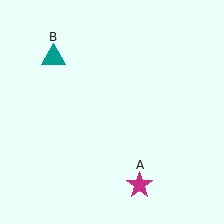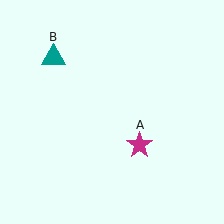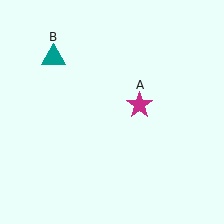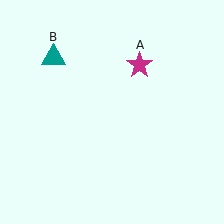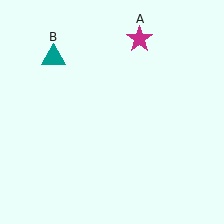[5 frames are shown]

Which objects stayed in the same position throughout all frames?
Teal triangle (object B) remained stationary.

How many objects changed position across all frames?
1 object changed position: magenta star (object A).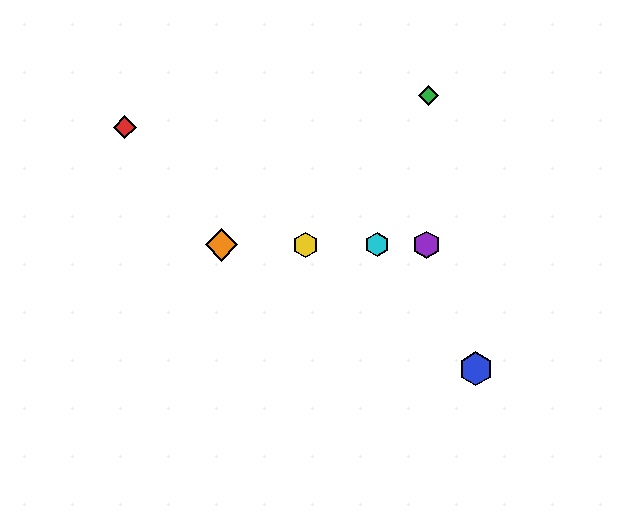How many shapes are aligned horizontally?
4 shapes (the yellow hexagon, the purple hexagon, the orange diamond, the cyan hexagon) are aligned horizontally.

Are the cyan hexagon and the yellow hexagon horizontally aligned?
Yes, both are at y≈245.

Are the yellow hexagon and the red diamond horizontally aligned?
No, the yellow hexagon is at y≈245 and the red diamond is at y≈127.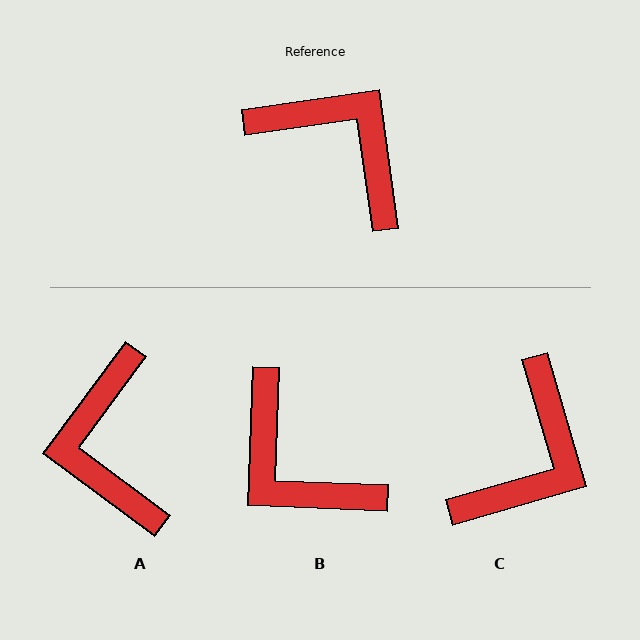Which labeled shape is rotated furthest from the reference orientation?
B, about 170 degrees away.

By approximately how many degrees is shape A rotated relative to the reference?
Approximately 135 degrees counter-clockwise.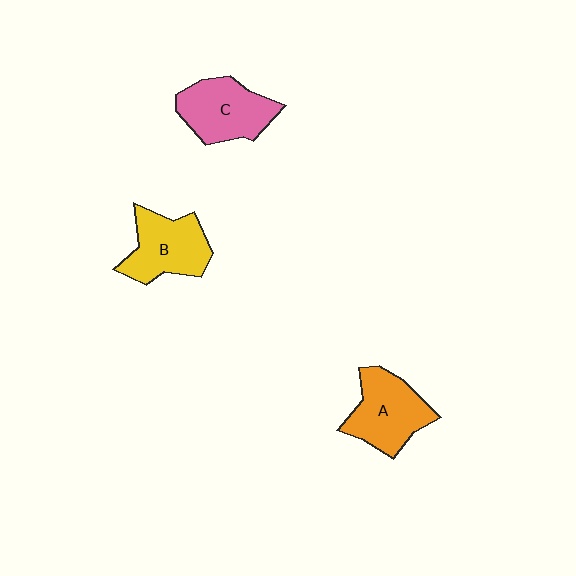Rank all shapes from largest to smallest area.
From largest to smallest: A (orange), C (pink), B (yellow).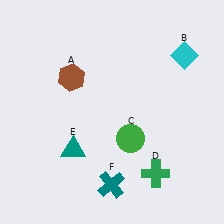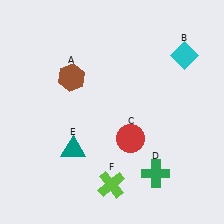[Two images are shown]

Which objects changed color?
C changed from green to red. F changed from teal to lime.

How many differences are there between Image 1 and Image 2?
There are 2 differences between the two images.